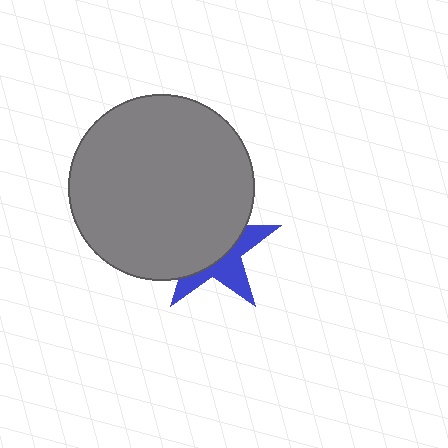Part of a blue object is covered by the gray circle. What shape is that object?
It is a star.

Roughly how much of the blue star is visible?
A small part of it is visible (roughly 40%).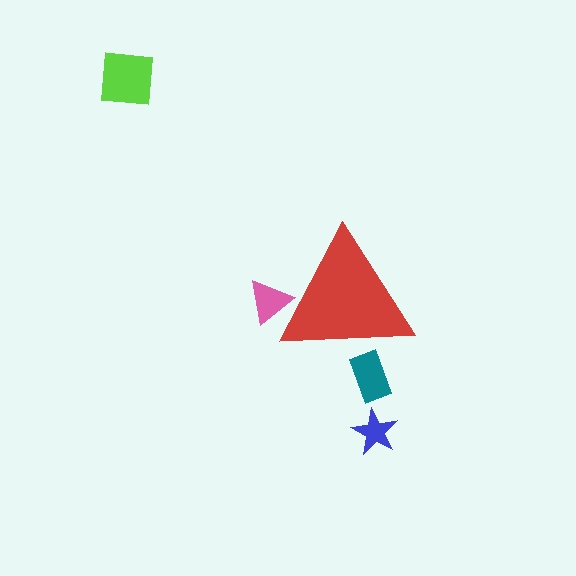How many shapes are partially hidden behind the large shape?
2 shapes are partially hidden.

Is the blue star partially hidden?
No, the blue star is fully visible.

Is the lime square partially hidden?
No, the lime square is fully visible.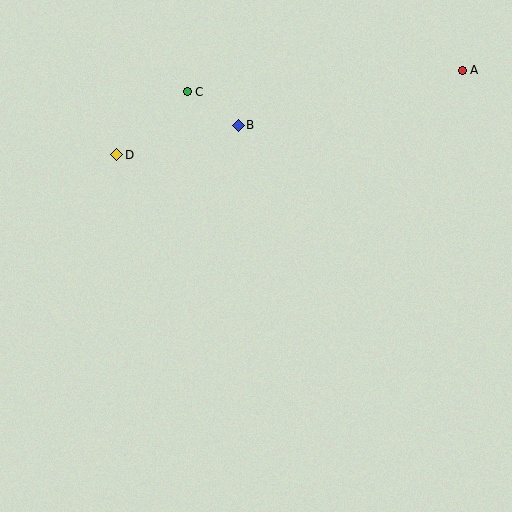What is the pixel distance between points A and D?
The distance between A and D is 356 pixels.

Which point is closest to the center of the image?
Point B at (238, 125) is closest to the center.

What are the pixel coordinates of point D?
Point D is at (117, 155).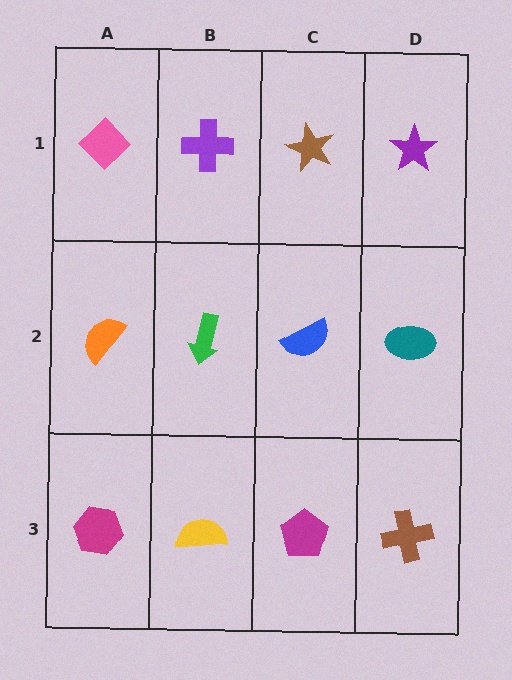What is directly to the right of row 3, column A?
A yellow semicircle.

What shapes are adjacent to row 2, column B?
A purple cross (row 1, column B), a yellow semicircle (row 3, column B), an orange semicircle (row 2, column A), a blue semicircle (row 2, column C).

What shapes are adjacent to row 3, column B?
A green arrow (row 2, column B), a magenta hexagon (row 3, column A), a magenta pentagon (row 3, column C).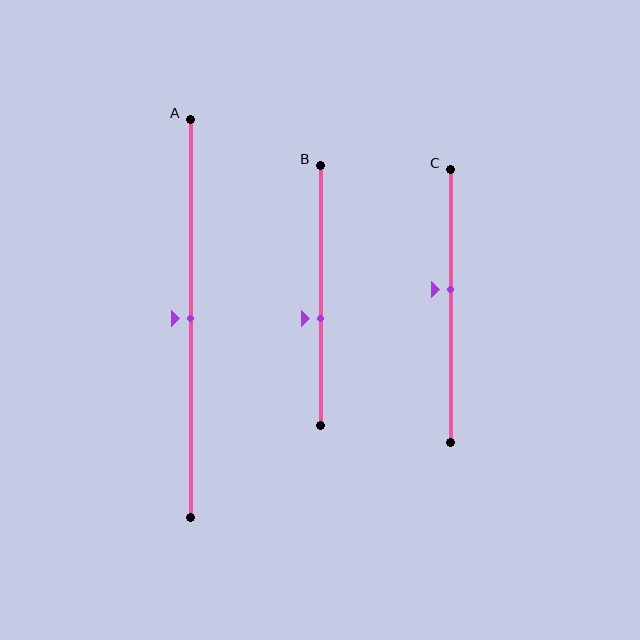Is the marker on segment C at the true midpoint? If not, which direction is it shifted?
No, the marker on segment C is shifted upward by about 6% of the segment length.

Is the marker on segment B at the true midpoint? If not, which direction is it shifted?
No, the marker on segment B is shifted downward by about 9% of the segment length.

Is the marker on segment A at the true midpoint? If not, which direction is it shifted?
Yes, the marker on segment A is at the true midpoint.